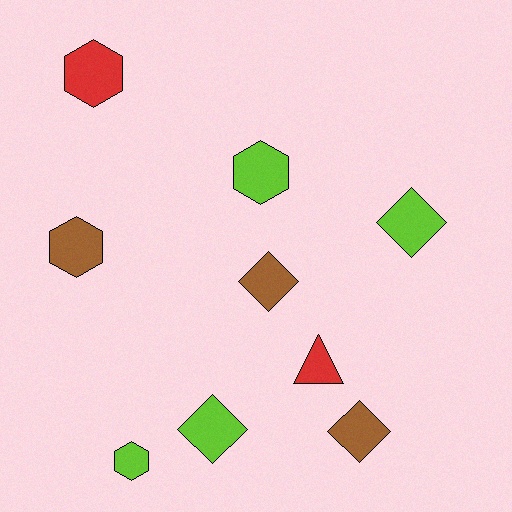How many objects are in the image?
There are 9 objects.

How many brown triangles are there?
There are no brown triangles.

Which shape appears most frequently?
Diamond, with 4 objects.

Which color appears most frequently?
Lime, with 4 objects.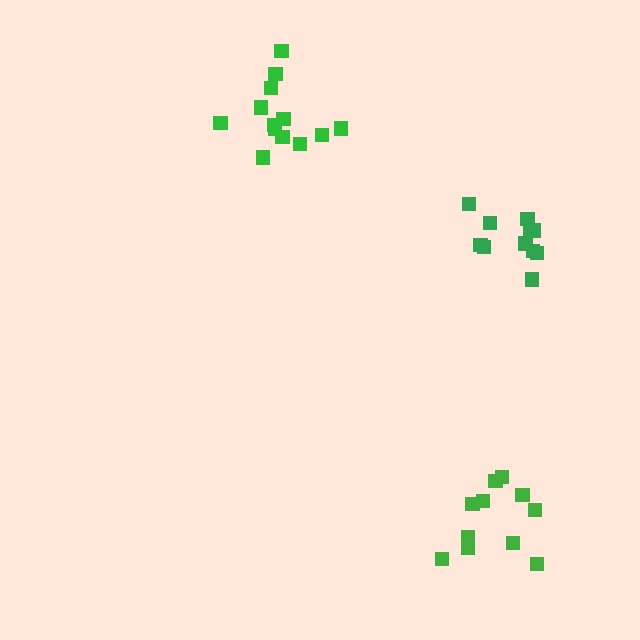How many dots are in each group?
Group 1: 13 dots, Group 2: 11 dots, Group 3: 11 dots (35 total).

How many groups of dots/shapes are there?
There are 3 groups.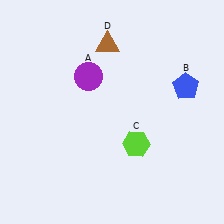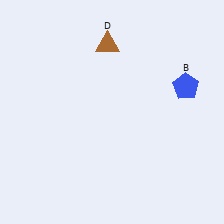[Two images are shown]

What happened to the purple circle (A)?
The purple circle (A) was removed in Image 2. It was in the top-left area of Image 1.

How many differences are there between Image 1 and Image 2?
There are 2 differences between the two images.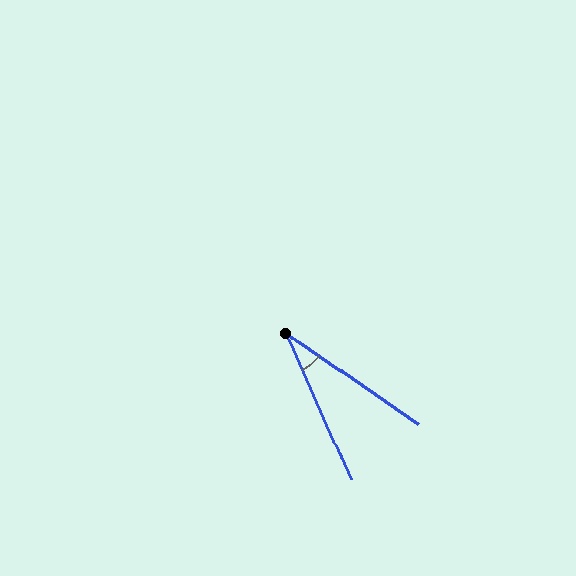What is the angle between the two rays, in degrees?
Approximately 32 degrees.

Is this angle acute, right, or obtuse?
It is acute.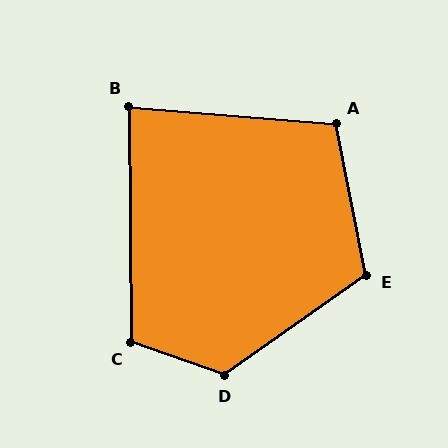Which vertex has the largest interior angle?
D, at approximately 126 degrees.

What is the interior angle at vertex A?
Approximately 106 degrees (obtuse).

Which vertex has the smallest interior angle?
B, at approximately 85 degrees.